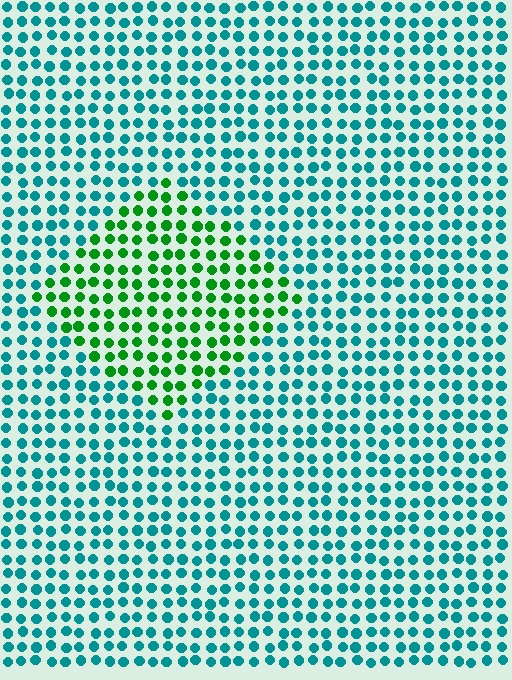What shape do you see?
I see a diamond.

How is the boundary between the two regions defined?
The boundary is defined purely by a slight shift in hue (about 53 degrees). Spacing, size, and orientation are identical on both sides.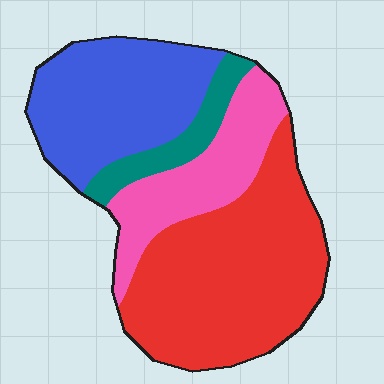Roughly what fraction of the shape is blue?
Blue covers about 30% of the shape.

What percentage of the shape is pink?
Pink takes up between a sixth and a third of the shape.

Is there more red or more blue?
Red.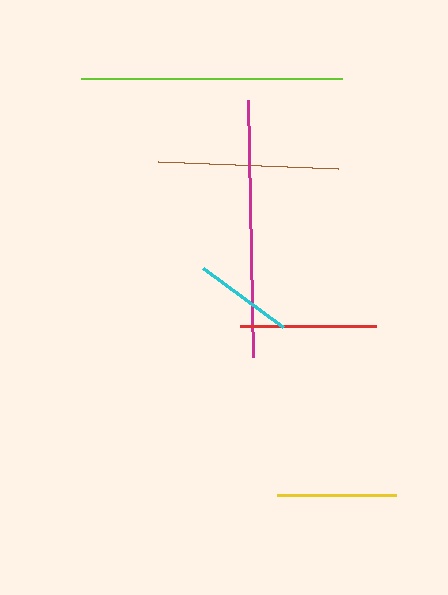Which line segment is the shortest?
The cyan line is the shortest at approximately 100 pixels.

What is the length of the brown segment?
The brown segment is approximately 180 pixels long.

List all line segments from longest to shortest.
From longest to shortest: lime, magenta, brown, red, yellow, cyan.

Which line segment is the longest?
The lime line is the longest at approximately 261 pixels.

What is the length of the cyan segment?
The cyan segment is approximately 100 pixels long.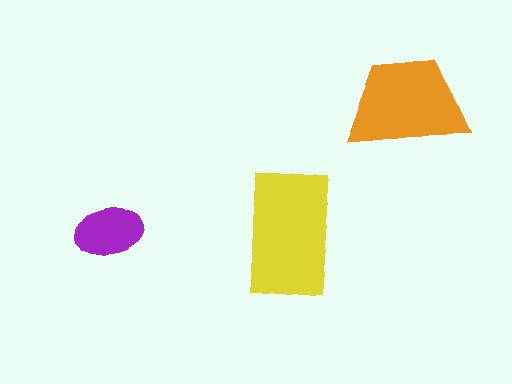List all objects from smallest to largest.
The purple ellipse, the orange trapezoid, the yellow rectangle.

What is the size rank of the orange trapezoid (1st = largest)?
2nd.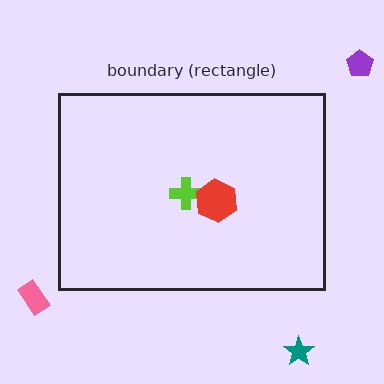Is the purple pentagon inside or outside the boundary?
Outside.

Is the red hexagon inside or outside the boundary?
Inside.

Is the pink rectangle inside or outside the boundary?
Outside.